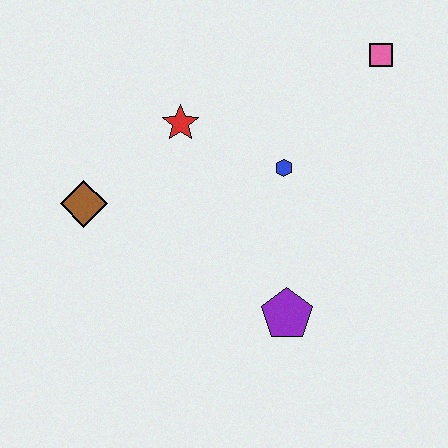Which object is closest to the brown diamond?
The red star is closest to the brown diamond.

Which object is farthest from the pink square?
The brown diamond is farthest from the pink square.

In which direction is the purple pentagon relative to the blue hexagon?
The purple pentagon is below the blue hexagon.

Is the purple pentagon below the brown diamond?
Yes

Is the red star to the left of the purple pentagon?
Yes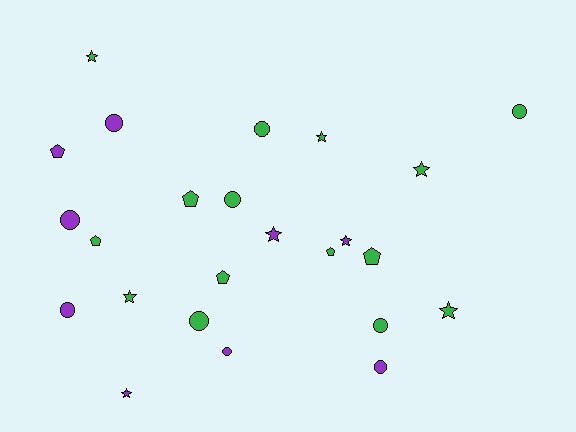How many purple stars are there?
There are 3 purple stars.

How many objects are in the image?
There are 24 objects.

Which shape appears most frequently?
Circle, with 10 objects.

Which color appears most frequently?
Green, with 15 objects.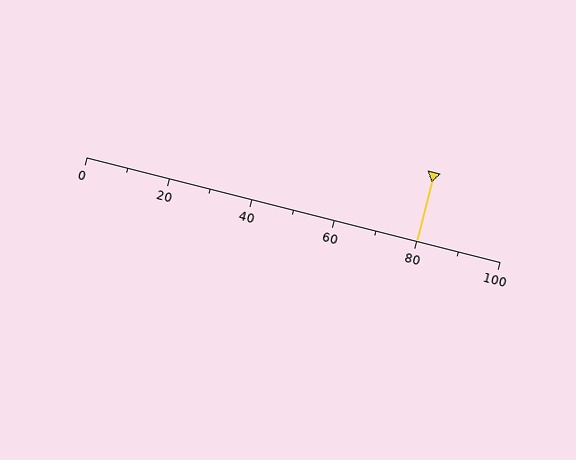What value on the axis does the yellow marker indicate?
The marker indicates approximately 80.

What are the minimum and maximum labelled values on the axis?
The axis runs from 0 to 100.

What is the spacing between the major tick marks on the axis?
The major ticks are spaced 20 apart.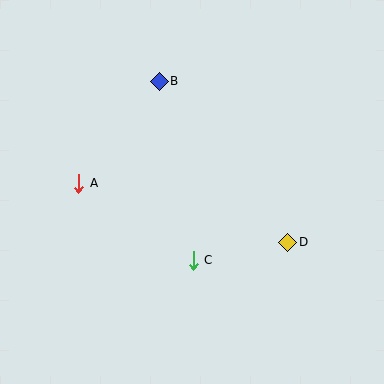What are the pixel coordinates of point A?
Point A is at (79, 183).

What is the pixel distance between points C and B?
The distance between C and B is 182 pixels.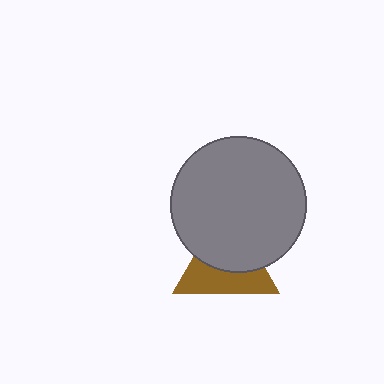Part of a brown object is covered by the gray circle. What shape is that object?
It is a triangle.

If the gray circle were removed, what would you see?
You would see the complete brown triangle.